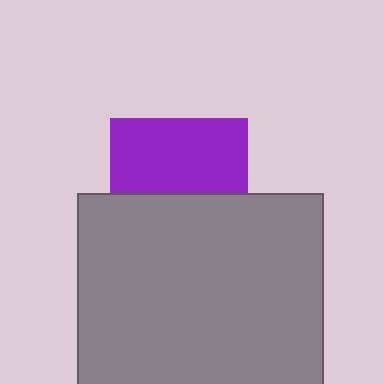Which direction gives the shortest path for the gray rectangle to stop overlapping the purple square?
Moving down gives the shortest separation.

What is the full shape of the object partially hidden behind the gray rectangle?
The partially hidden object is a purple square.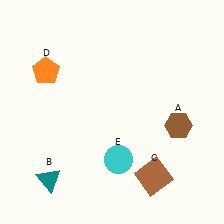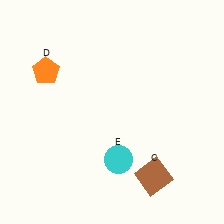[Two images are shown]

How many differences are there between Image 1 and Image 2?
There are 2 differences between the two images.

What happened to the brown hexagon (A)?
The brown hexagon (A) was removed in Image 2. It was in the bottom-right area of Image 1.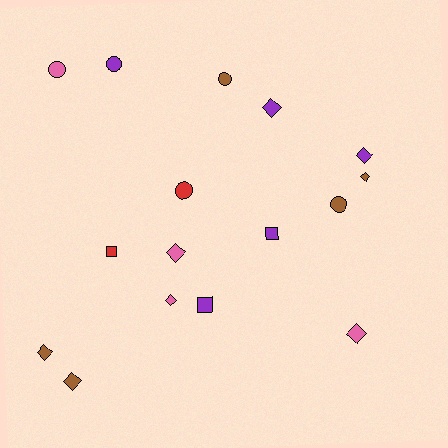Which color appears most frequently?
Purple, with 5 objects.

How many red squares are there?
There is 1 red square.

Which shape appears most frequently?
Diamond, with 8 objects.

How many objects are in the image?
There are 16 objects.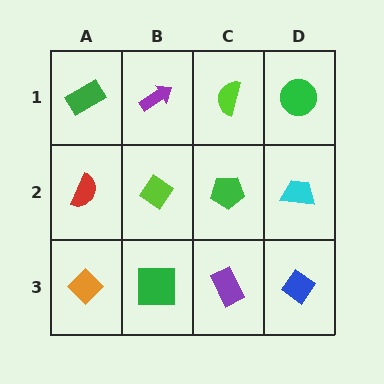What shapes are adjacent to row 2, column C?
A lime semicircle (row 1, column C), a purple rectangle (row 3, column C), a lime diamond (row 2, column B), a cyan trapezoid (row 2, column D).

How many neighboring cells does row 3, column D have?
2.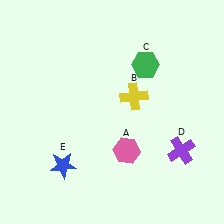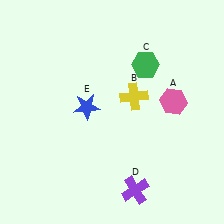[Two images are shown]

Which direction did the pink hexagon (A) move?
The pink hexagon (A) moved up.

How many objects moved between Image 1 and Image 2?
3 objects moved between the two images.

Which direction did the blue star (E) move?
The blue star (E) moved up.